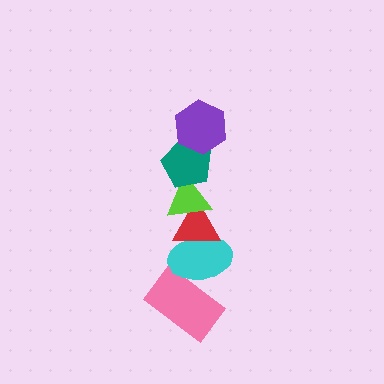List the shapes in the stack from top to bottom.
From top to bottom: the purple hexagon, the teal pentagon, the lime triangle, the red triangle, the cyan ellipse, the pink rectangle.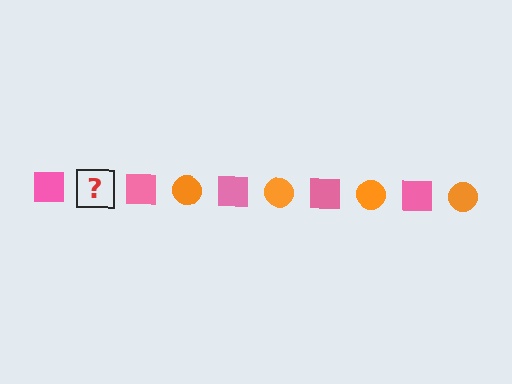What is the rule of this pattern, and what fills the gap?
The rule is that the pattern alternates between pink square and orange circle. The gap should be filled with an orange circle.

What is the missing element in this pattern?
The missing element is an orange circle.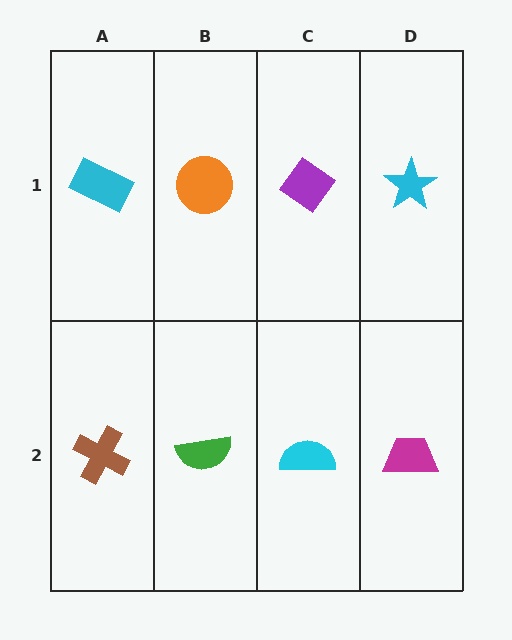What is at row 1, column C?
A purple diamond.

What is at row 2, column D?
A magenta trapezoid.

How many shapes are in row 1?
4 shapes.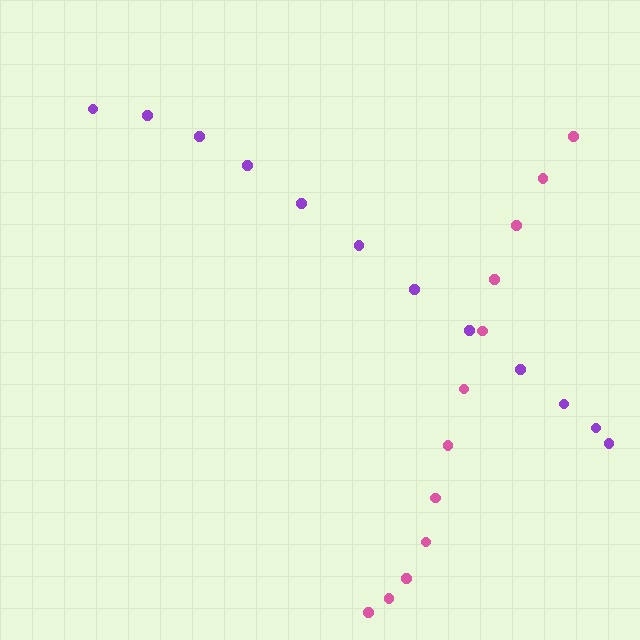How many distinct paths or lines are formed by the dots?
There are 2 distinct paths.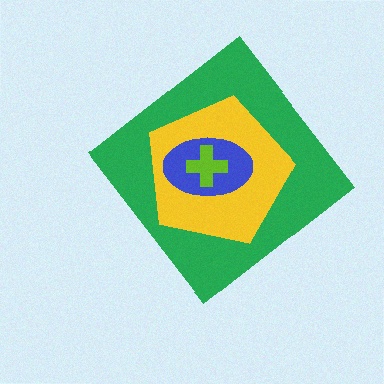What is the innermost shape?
The lime cross.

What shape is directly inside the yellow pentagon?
The blue ellipse.